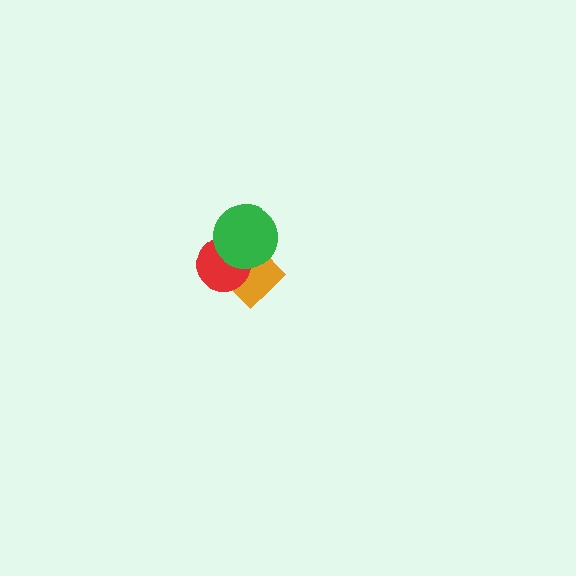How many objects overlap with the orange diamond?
2 objects overlap with the orange diamond.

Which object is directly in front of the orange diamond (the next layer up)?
The red circle is directly in front of the orange diamond.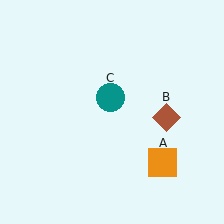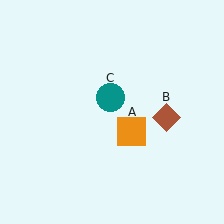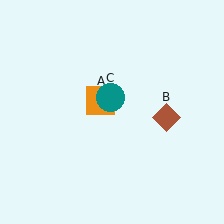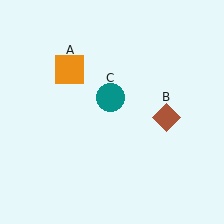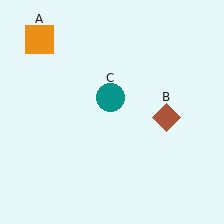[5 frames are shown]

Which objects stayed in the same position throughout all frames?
Brown diamond (object B) and teal circle (object C) remained stationary.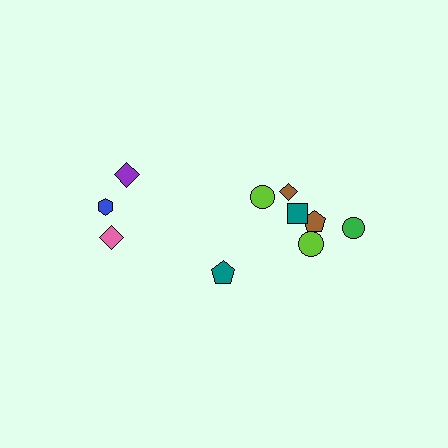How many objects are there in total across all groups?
There are 10 objects.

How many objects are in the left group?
There are 4 objects.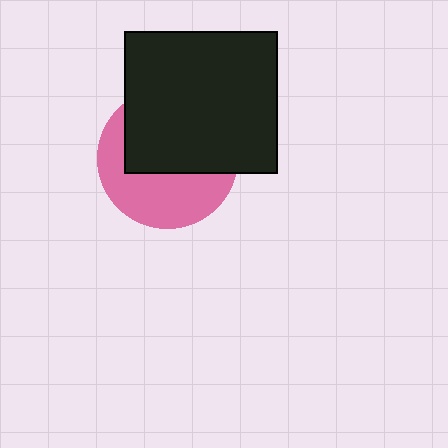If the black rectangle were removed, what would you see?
You would see the complete pink circle.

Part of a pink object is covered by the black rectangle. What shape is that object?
It is a circle.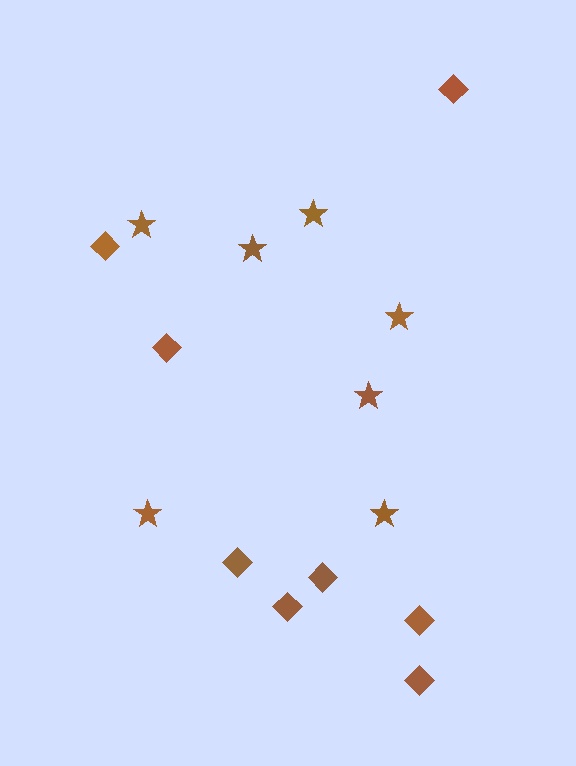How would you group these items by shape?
There are 2 groups: one group of diamonds (8) and one group of stars (7).